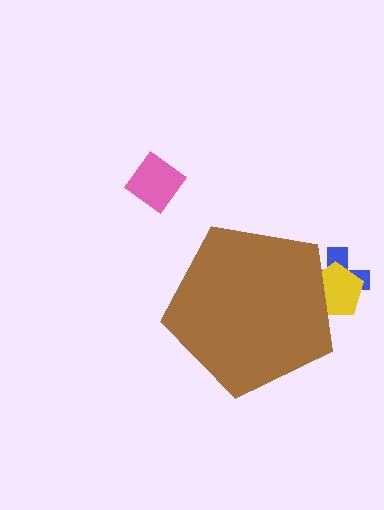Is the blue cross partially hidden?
Yes, the blue cross is partially hidden behind the brown pentagon.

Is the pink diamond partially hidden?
No, the pink diamond is fully visible.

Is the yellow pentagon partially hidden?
Yes, the yellow pentagon is partially hidden behind the brown pentagon.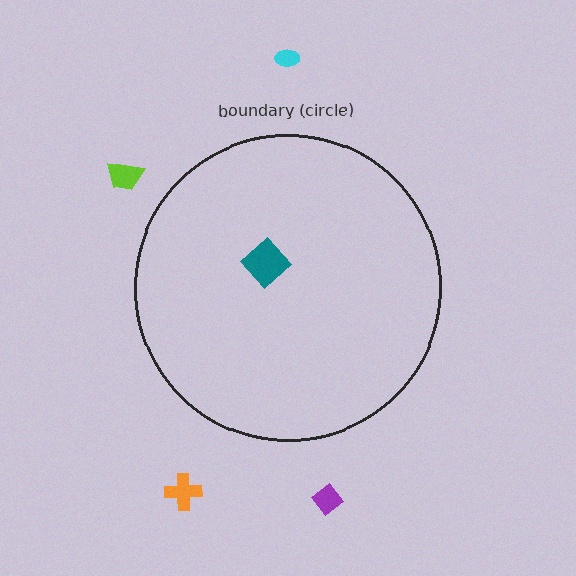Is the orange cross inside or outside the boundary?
Outside.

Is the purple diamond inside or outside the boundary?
Outside.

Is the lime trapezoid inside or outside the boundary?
Outside.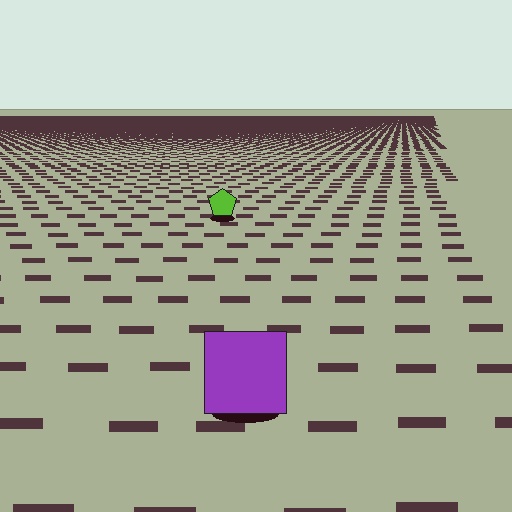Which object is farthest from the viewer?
The lime pentagon is farthest from the viewer. It appears smaller and the ground texture around it is denser.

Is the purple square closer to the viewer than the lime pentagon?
Yes. The purple square is closer — you can tell from the texture gradient: the ground texture is coarser near it.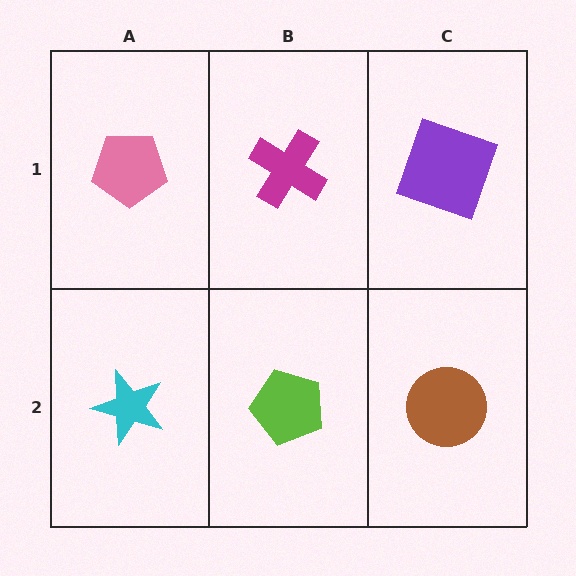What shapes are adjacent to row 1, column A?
A cyan star (row 2, column A), a magenta cross (row 1, column B).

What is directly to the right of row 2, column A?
A lime pentagon.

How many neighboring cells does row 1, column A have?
2.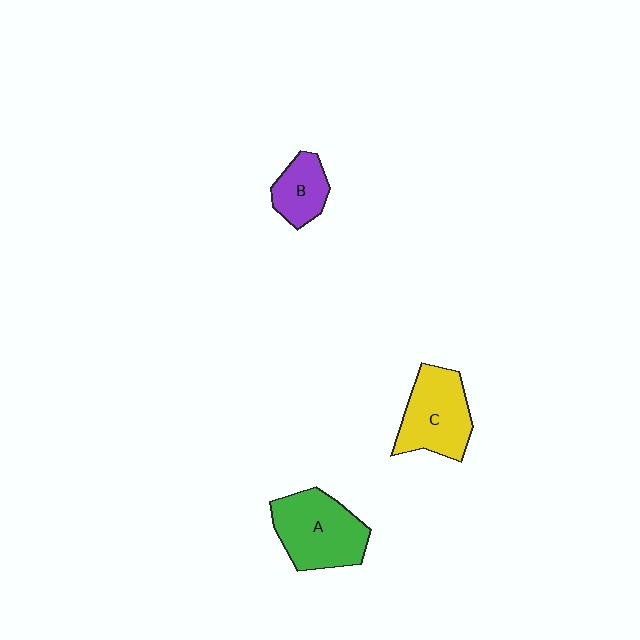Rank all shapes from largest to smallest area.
From largest to smallest: A (green), C (yellow), B (purple).